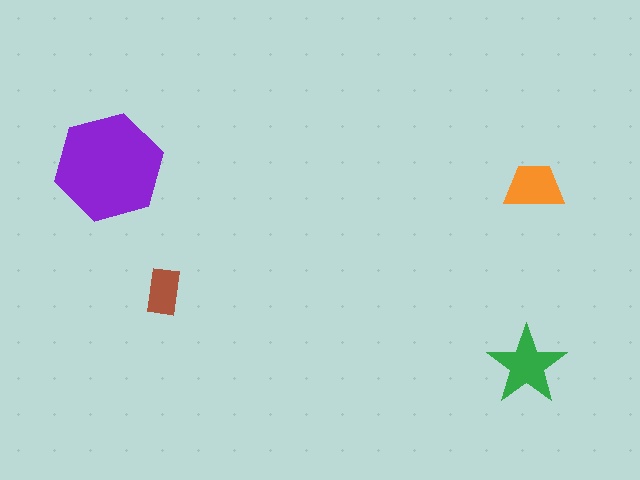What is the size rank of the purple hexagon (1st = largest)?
1st.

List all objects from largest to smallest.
The purple hexagon, the green star, the orange trapezoid, the brown rectangle.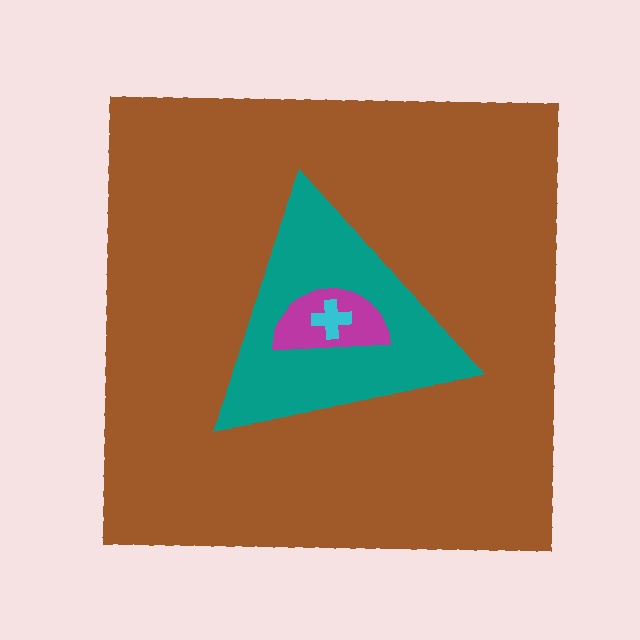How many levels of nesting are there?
4.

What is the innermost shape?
The cyan cross.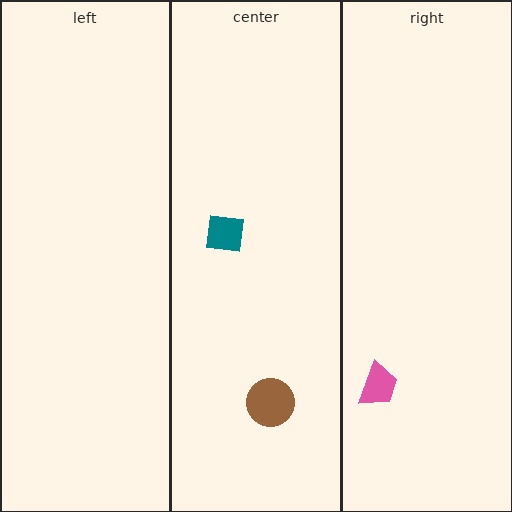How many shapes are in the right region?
1.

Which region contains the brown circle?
The center region.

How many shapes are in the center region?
2.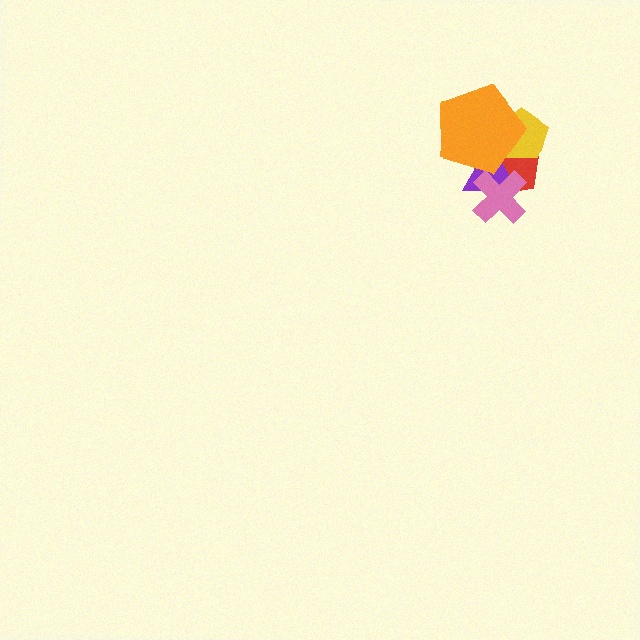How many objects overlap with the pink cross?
2 objects overlap with the pink cross.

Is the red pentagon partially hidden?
Yes, it is partially covered by another shape.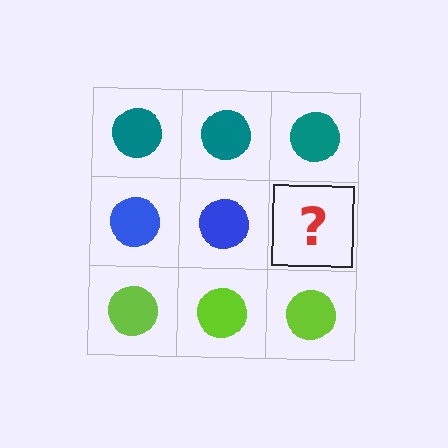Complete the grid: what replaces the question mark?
The question mark should be replaced with a blue circle.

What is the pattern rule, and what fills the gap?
The rule is that each row has a consistent color. The gap should be filled with a blue circle.